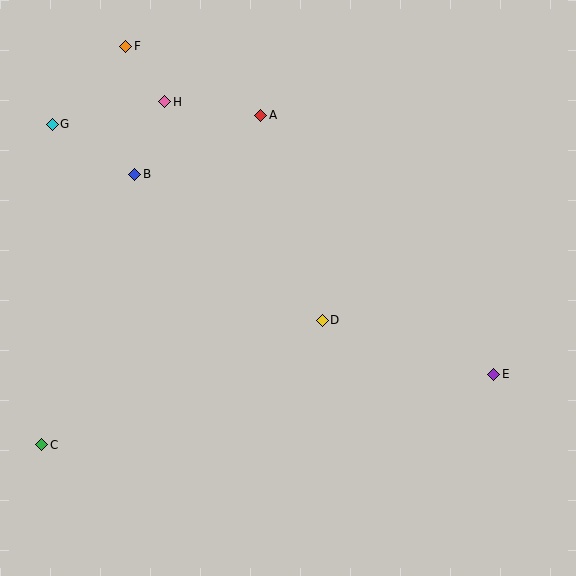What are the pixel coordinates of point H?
Point H is at (165, 102).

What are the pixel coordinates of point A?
Point A is at (261, 115).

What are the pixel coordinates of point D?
Point D is at (322, 320).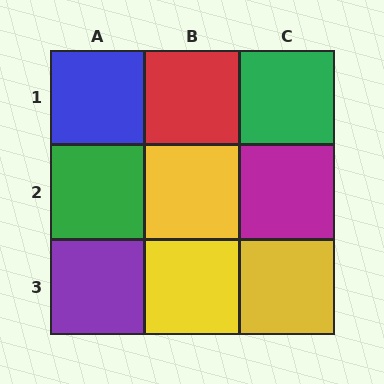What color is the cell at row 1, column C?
Green.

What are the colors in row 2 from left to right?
Green, yellow, magenta.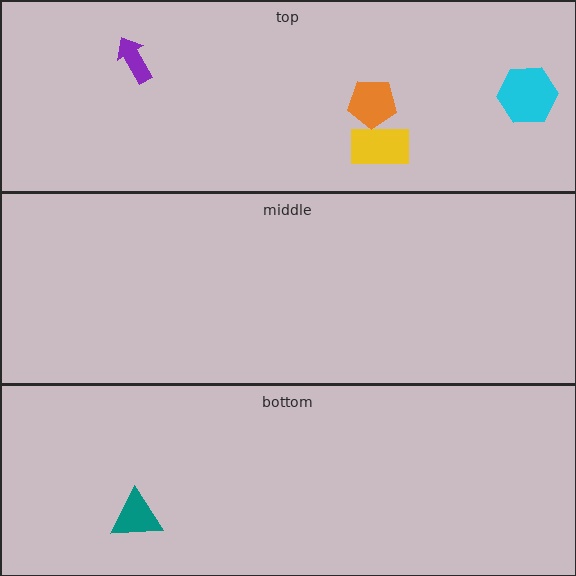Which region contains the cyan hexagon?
The top region.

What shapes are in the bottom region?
The teal triangle.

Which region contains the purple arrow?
The top region.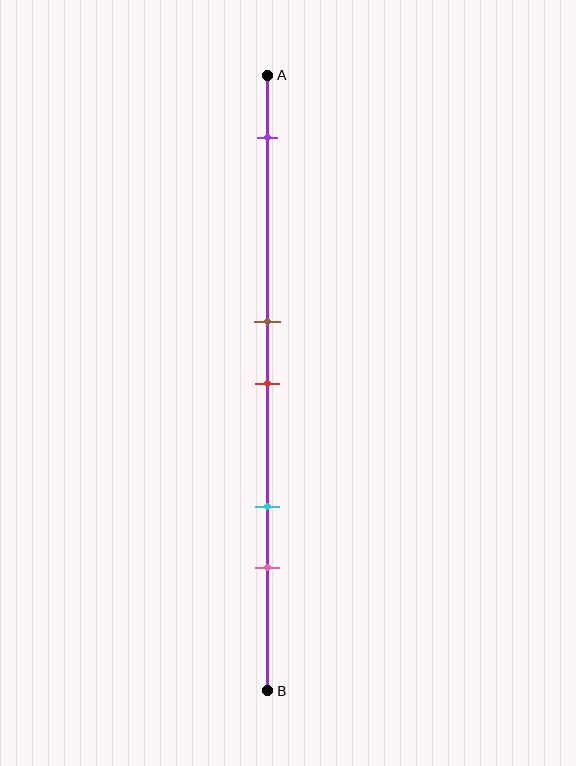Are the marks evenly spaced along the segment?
No, the marks are not evenly spaced.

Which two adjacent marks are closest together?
The brown and red marks are the closest adjacent pair.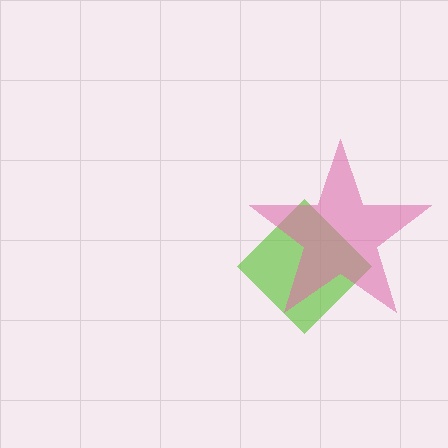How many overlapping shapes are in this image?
There are 2 overlapping shapes in the image.